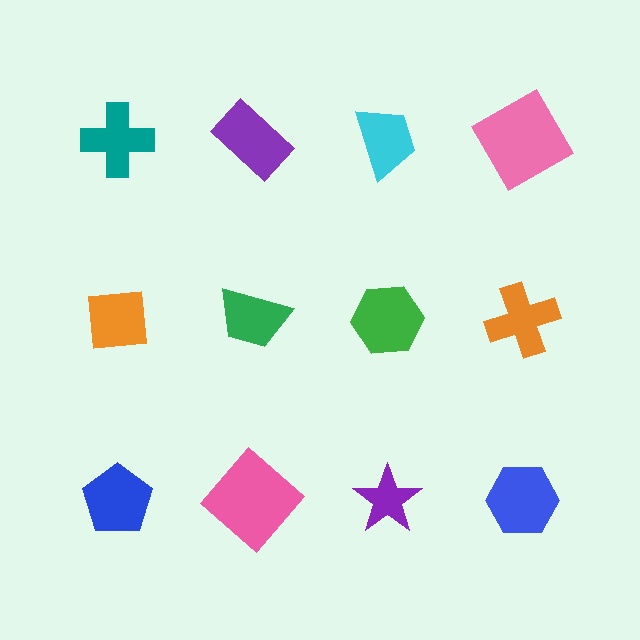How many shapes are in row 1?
4 shapes.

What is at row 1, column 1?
A teal cross.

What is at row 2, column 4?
An orange cross.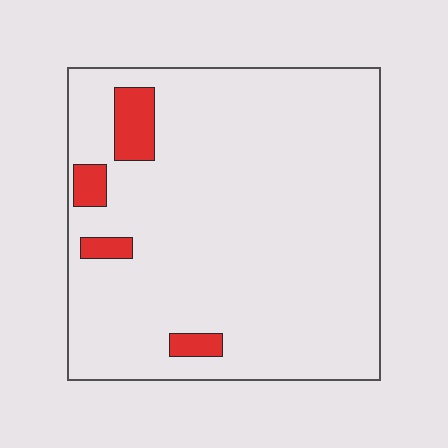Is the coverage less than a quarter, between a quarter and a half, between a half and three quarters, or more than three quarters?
Less than a quarter.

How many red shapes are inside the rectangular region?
4.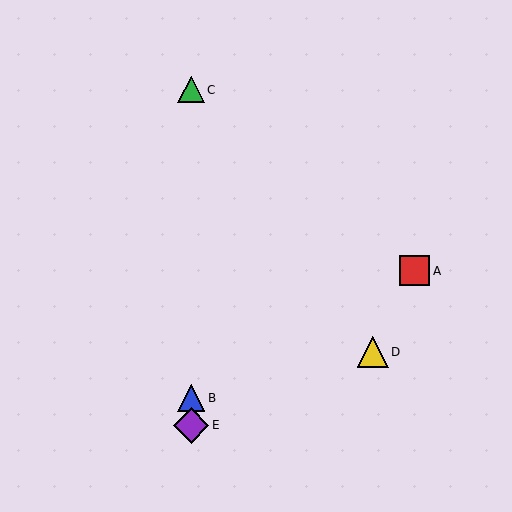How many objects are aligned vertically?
3 objects (B, C, E) are aligned vertically.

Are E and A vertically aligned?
No, E is at x≈191 and A is at x≈415.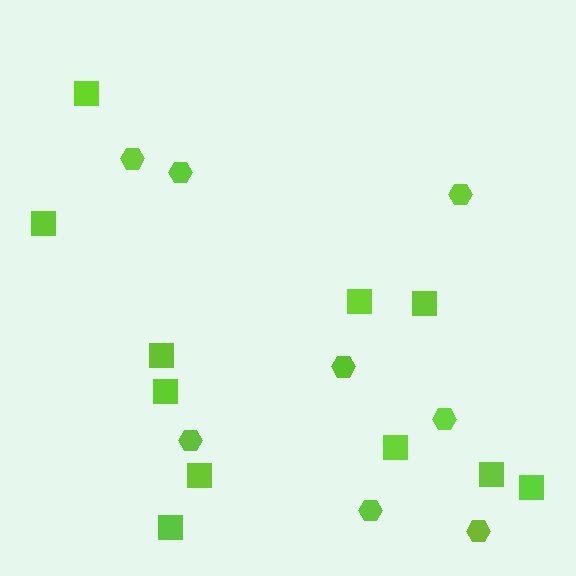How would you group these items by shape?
There are 2 groups: one group of hexagons (8) and one group of squares (11).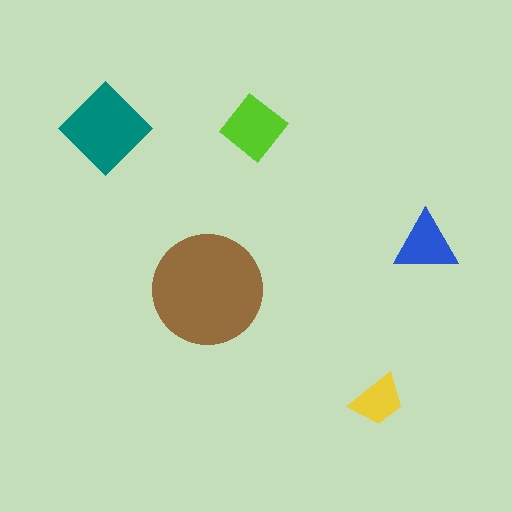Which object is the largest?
The brown circle.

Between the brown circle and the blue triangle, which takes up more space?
The brown circle.